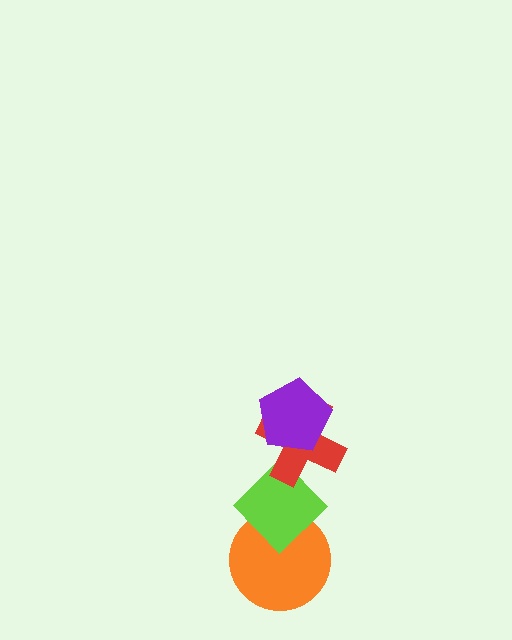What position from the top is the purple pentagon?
The purple pentagon is 1st from the top.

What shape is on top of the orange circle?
The lime diamond is on top of the orange circle.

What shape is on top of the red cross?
The purple pentagon is on top of the red cross.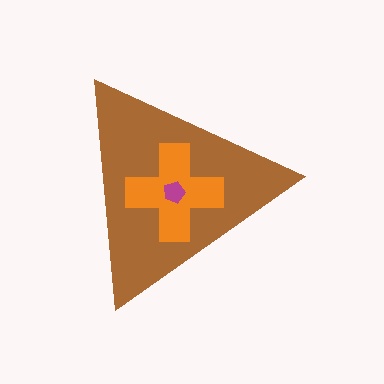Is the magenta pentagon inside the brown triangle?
Yes.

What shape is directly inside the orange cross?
The magenta pentagon.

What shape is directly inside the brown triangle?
The orange cross.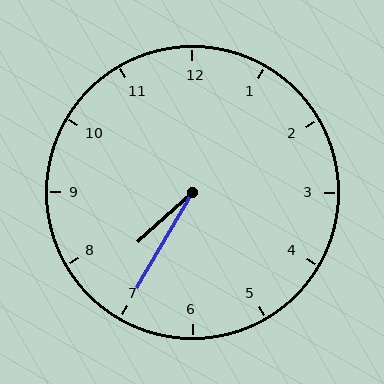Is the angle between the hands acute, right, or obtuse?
It is acute.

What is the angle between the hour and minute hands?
Approximately 18 degrees.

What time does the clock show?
7:35.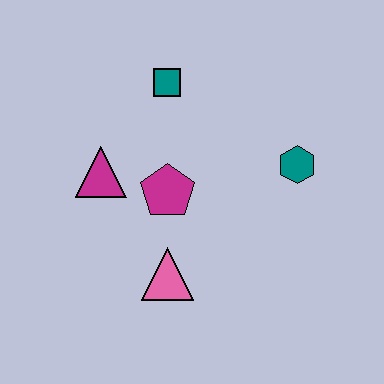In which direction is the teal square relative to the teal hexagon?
The teal square is to the left of the teal hexagon.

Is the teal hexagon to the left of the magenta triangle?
No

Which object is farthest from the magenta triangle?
The teal hexagon is farthest from the magenta triangle.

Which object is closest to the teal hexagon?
The magenta pentagon is closest to the teal hexagon.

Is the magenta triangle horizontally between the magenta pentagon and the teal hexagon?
No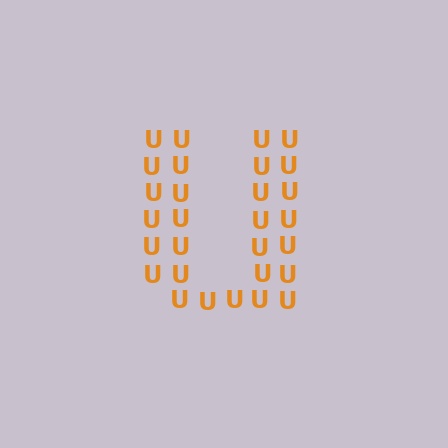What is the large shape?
The large shape is the letter U.